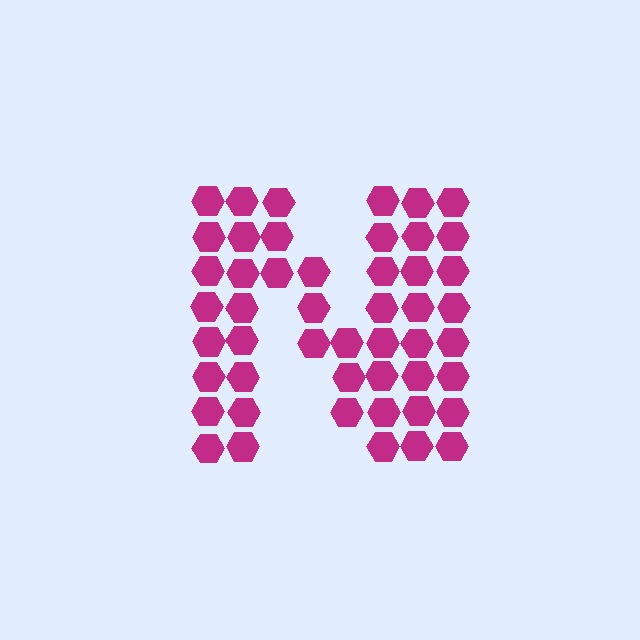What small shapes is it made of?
It is made of small hexagons.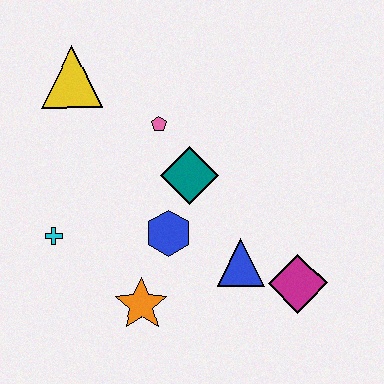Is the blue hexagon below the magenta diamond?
No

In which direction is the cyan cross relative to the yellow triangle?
The cyan cross is below the yellow triangle.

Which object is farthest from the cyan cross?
The magenta diamond is farthest from the cyan cross.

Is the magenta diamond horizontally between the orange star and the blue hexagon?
No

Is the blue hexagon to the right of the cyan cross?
Yes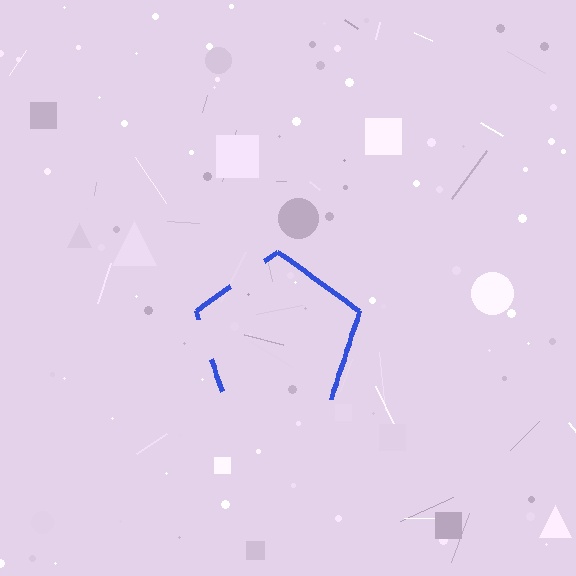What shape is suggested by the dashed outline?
The dashed outline suggests a pentagon.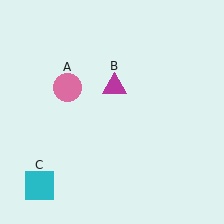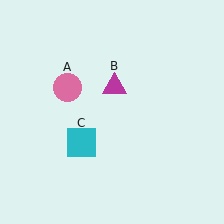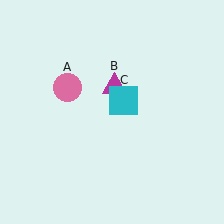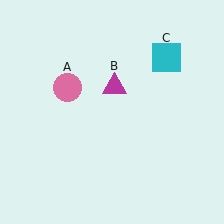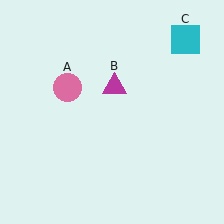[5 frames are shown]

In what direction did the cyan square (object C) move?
The cyan square (object C) moved up and to the right.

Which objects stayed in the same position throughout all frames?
Pink circle (object A) and magenta triangle (object B) remained stationary.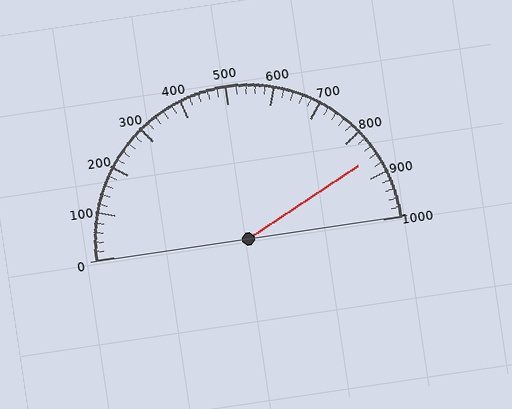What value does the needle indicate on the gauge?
The needle indicates approximately 860.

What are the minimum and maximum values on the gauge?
The gauge ranges from 0 to 1000.